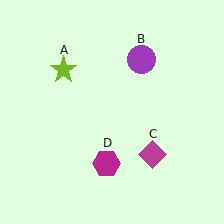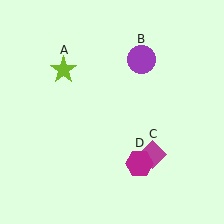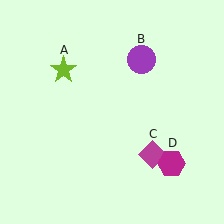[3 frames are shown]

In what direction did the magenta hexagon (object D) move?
The magenta hexagon (object D) moved right.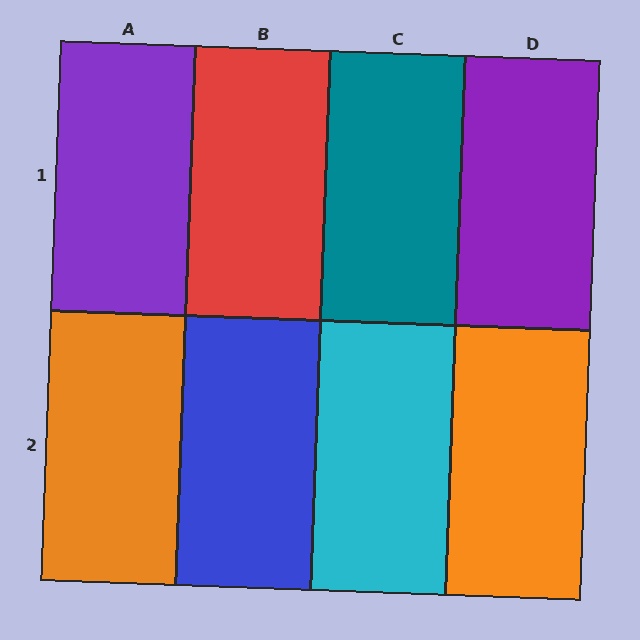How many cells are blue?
1 cell is blue.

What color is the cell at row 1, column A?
Purple.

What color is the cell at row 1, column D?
Purple.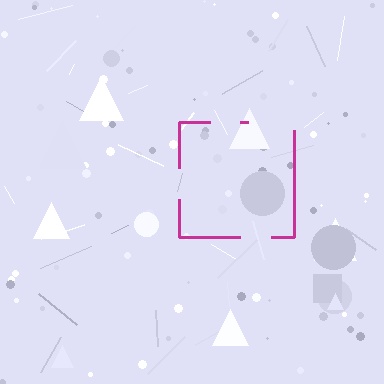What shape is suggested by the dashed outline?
The dashed outline suggests a square.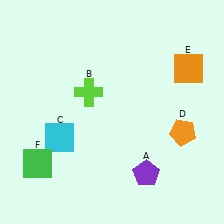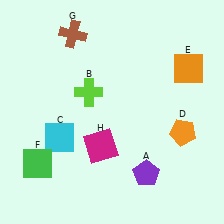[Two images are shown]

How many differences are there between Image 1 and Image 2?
There are 2 differences between the two images.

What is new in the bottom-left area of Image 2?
A magenta square (H) was added in the bottom-left area of Image 2.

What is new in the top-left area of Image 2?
A brown cross (G) was added in the top-left area of Image 2.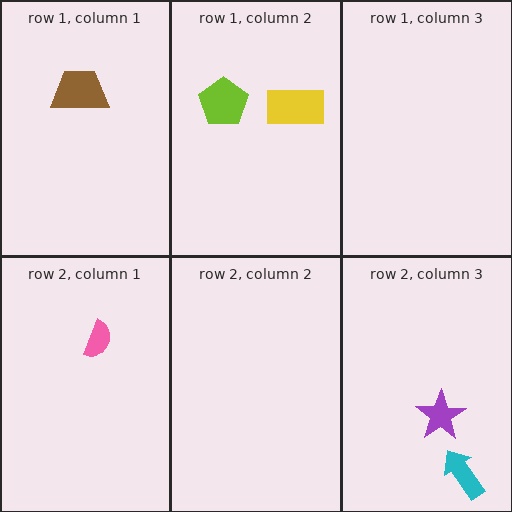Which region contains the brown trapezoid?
The row 1, column 1 region.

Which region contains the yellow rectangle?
The row 1, column 2 region.